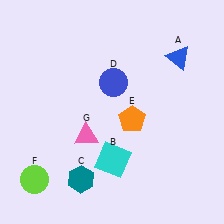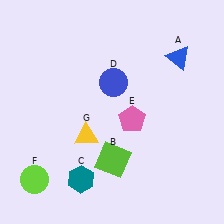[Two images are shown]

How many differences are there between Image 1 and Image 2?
There are 3 differences between the two images.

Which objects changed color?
B changed from cyan to lime. E changed from orange to pink. G changed from pink to yellow.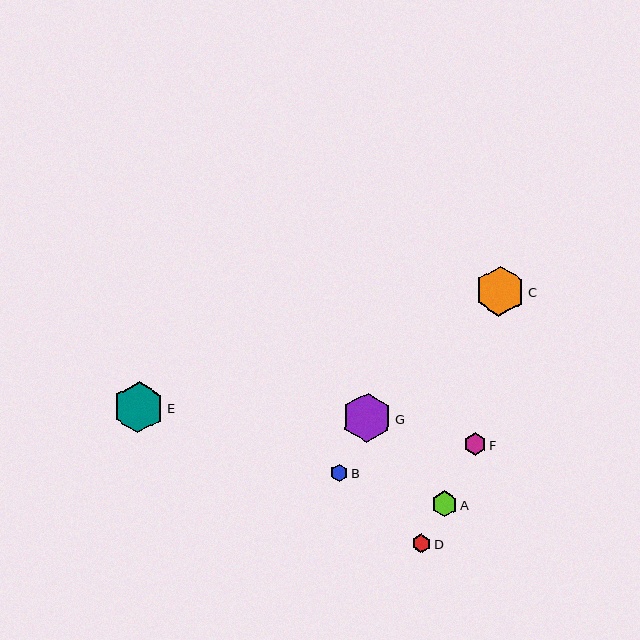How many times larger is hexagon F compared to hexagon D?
Hexagon F is approximately 1.2 times the size of hexagon D.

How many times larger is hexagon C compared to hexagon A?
Hexagon C is approximately 1.9 times the size of hexagon A.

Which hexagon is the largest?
Hexagon E is the largest with a size of approximately 51 pixels.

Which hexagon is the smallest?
Hexagon B is the smallest with a size of approximately 18 pixels.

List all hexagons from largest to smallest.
From largest to smallest: E, C, G, A, F, D, B.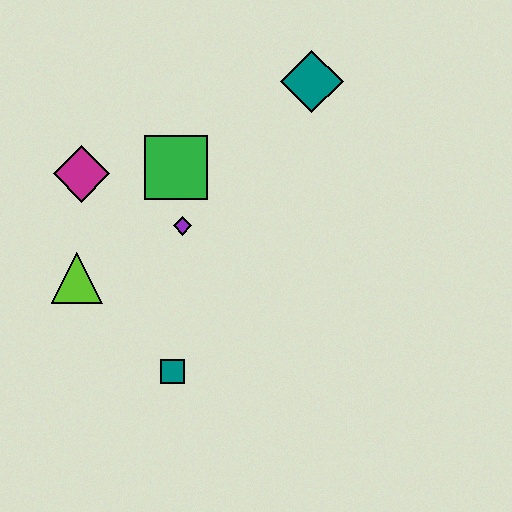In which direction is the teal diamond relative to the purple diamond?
The teal diamond is above the purple diamond.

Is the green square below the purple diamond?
No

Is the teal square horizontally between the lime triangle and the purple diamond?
Yes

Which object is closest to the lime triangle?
The magenta diamond is closest to the lime triangle.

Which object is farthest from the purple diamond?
The teal diamond is farthest from the purple diamond.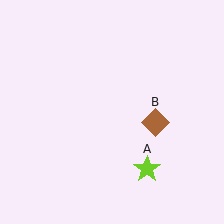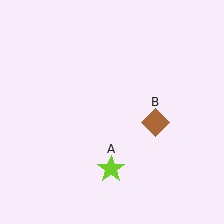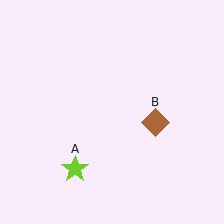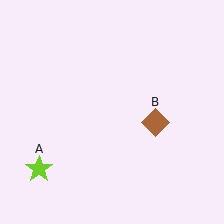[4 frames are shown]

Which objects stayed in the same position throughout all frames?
Brown diamond (object B) remained stationary.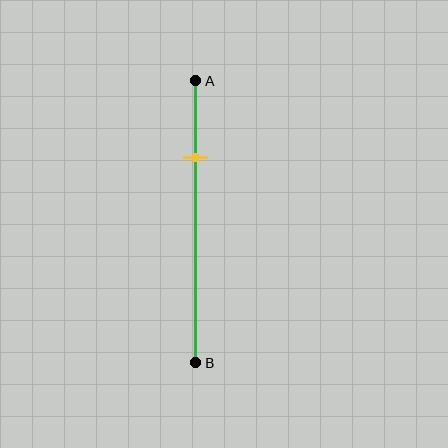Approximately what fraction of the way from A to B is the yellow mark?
The yellow mark is approximately 25% of the way from A to B.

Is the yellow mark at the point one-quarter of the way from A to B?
Yes, the mark is approximately at the one-quarter point.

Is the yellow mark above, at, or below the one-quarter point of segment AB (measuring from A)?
The yellow mark is approximately at the one-quarter point of segment AB.